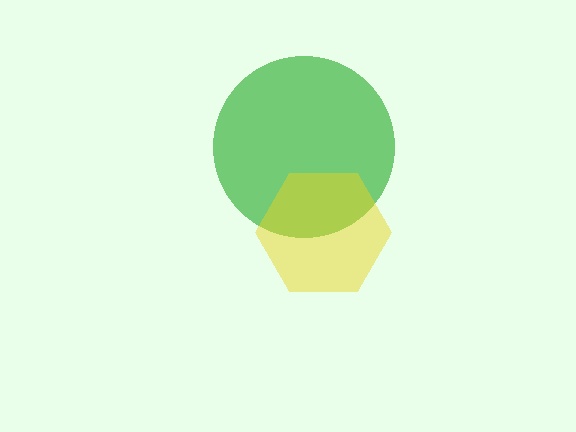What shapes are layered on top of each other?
The layered shapes are: a green circle, a yellow hexagon.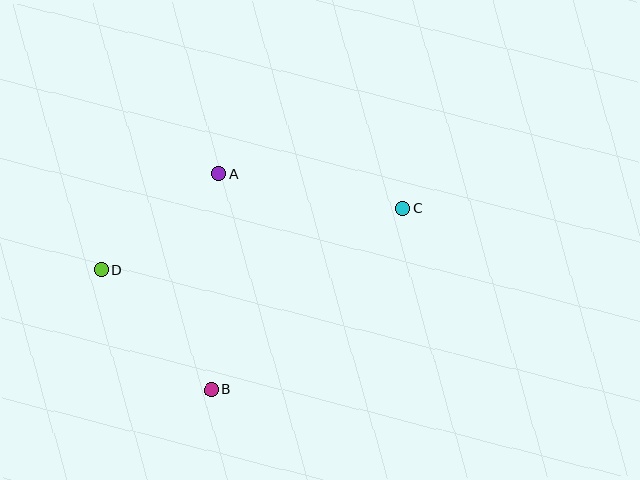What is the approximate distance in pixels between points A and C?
The distance between A and C is approximately 186 pixels.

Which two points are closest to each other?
Points A and D are closest to each other.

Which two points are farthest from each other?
Points C and D are farthest from each other.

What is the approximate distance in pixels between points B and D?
The distance between B and D is approximately 163 pixels.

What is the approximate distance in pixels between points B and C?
The distance between B and C is approximately 264 pixels.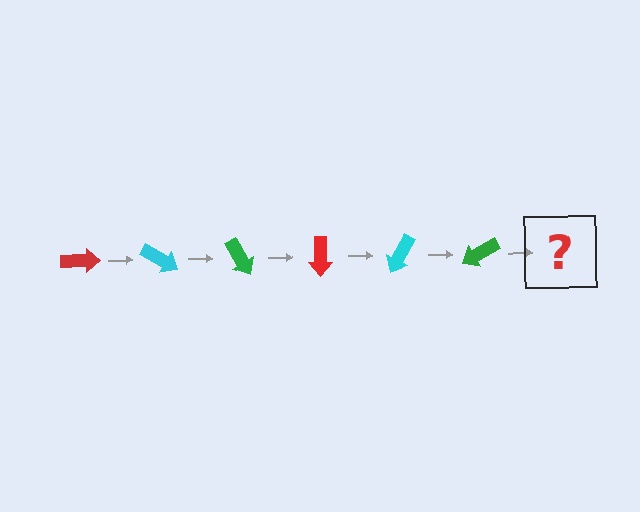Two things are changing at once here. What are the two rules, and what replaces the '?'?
The two rules are that it rotates 30 degrees each step and the color cycles through red, cyan, and green. The '?' should be a red arrow, rotated 180 degrees from the start.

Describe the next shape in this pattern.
It should be a red arrow, rotated 180 degrees from the start.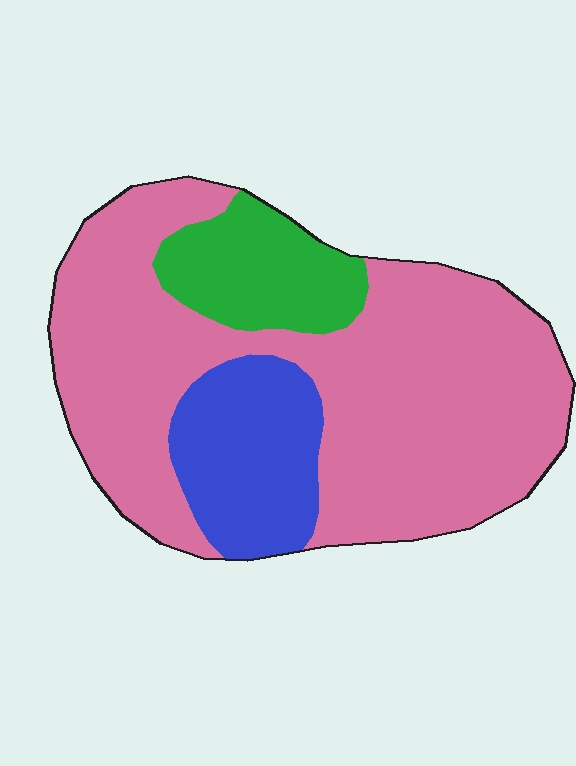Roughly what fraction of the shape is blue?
Blue covers roughly 15% of the shape.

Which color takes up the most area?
Pink, at roughly 70%.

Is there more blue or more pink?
Pink.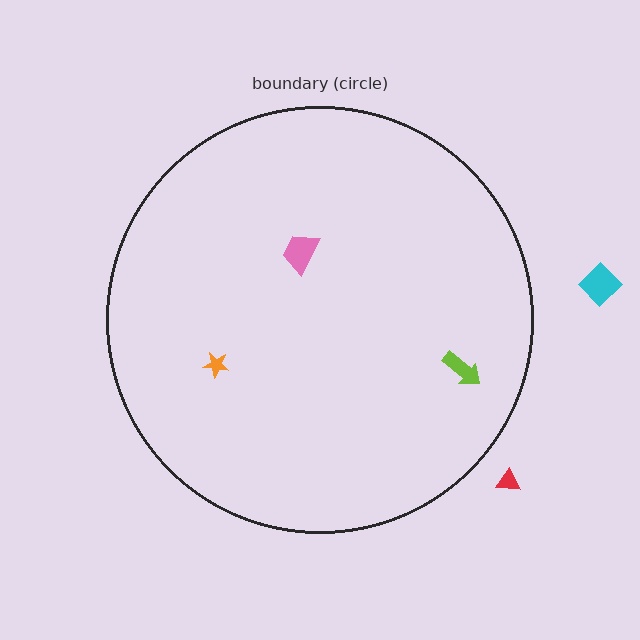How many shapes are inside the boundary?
3 inside, 2 outside.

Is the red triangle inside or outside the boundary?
Outside.